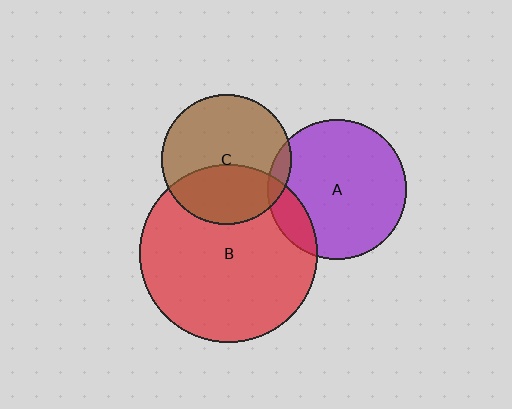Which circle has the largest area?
Circle B (red).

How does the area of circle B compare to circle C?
Approximately 1.9 times.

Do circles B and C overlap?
Yes.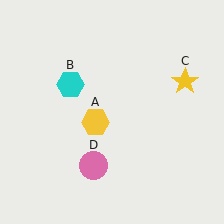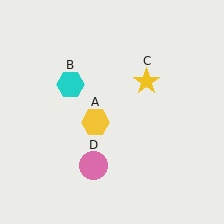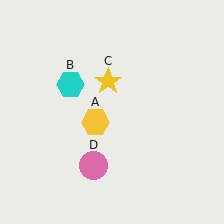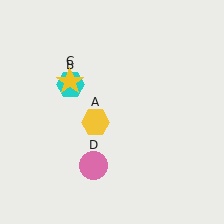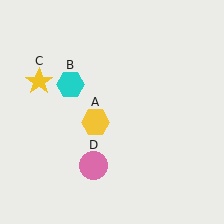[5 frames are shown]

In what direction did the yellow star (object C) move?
The yellow star (object C) moved left.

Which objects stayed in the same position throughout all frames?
Yellow hexagon (object A) and cyan hexagon (object B) and pink circle (object D) remained stationary.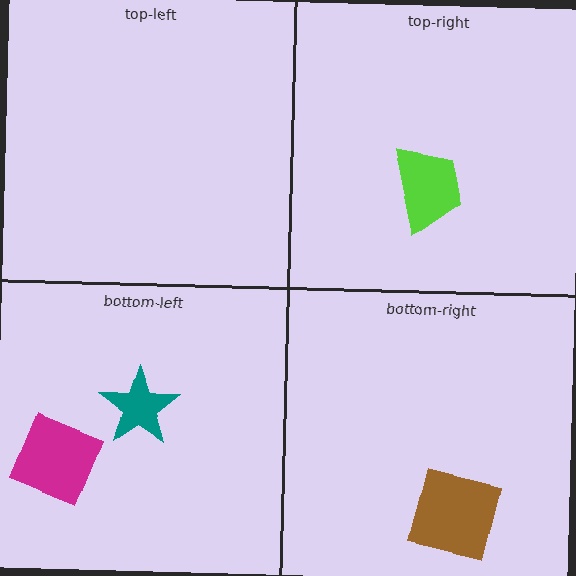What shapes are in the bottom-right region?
The brown square.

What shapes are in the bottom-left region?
The magenta diamond, the teal star.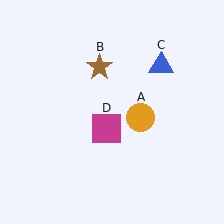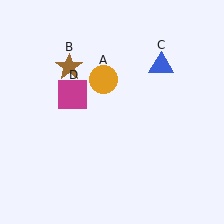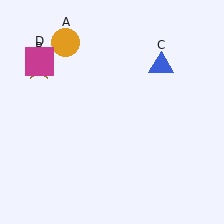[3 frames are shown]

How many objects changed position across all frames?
3 objects changed position: orange circle (object A), brown star (object B), magenta square (object D).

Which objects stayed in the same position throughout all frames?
Blue triangle (object C) remained stationary.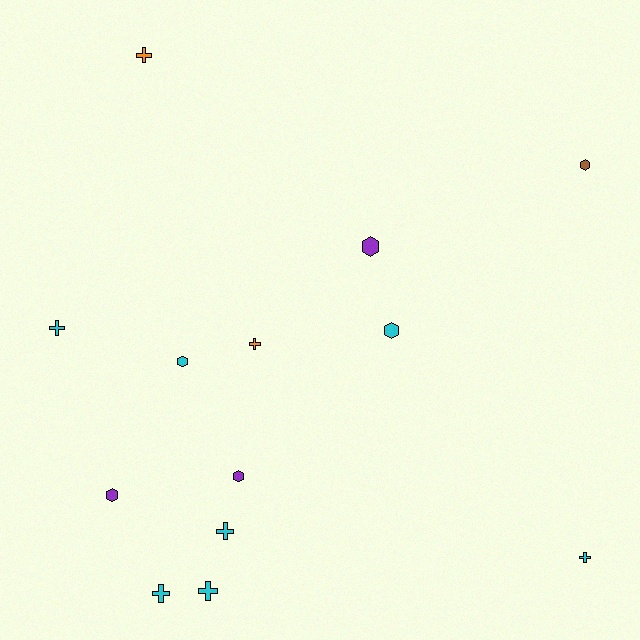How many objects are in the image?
There are 13 objects.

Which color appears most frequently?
Cyan, with 7 objects.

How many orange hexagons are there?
There are no orange hexagons.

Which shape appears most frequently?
Cross, with 7 objects.